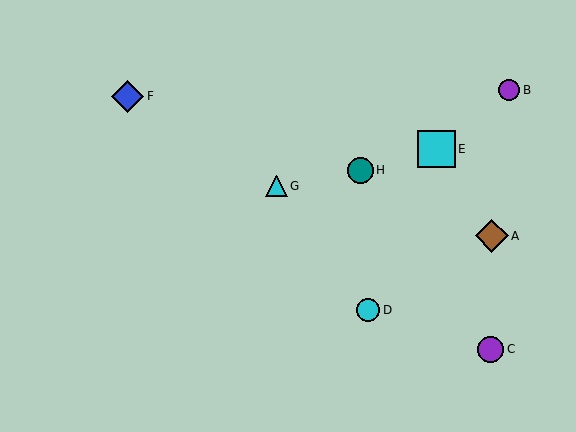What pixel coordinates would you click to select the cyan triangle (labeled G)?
Click at (277, 186) to select the cyan triangle G.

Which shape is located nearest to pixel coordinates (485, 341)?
The purple circle (labeled C) at (491, 349) is nearest to that location.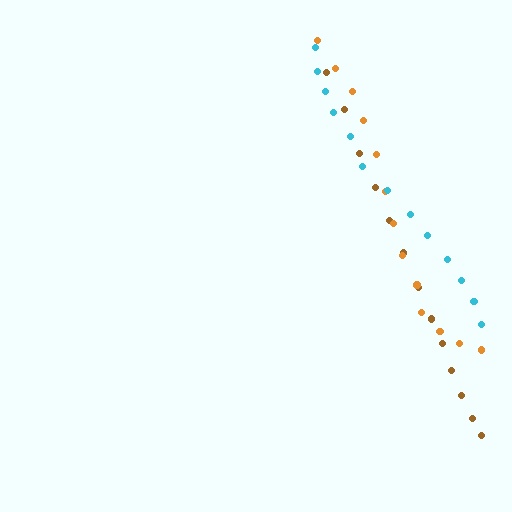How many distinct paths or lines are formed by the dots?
There are 3 distinct paths.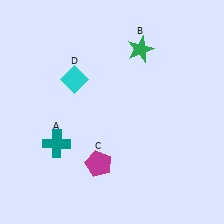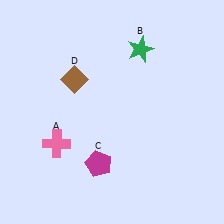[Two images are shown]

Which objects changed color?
A changed from teal to pink. D changed from cyan to brown.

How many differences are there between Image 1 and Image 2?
There are 2 differences between the two images.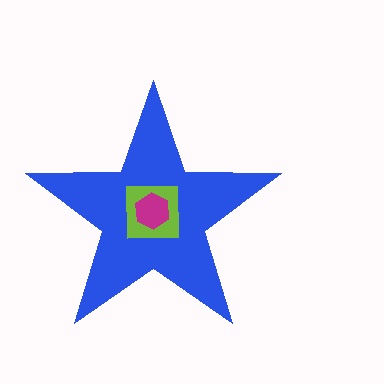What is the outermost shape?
The blue star.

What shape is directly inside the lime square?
The magenta hexagon.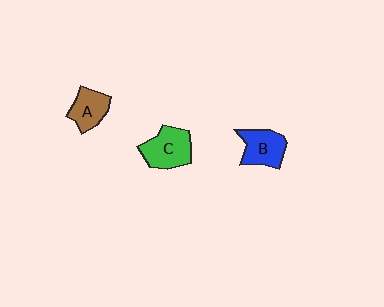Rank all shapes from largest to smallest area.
From largest to smallest: C (green), B (blue), A (brown).